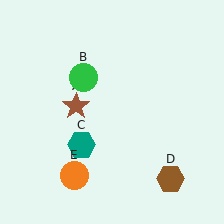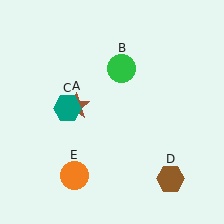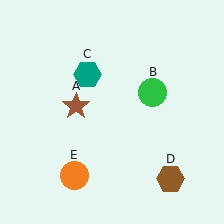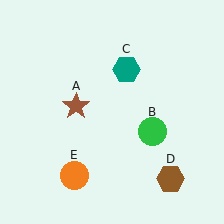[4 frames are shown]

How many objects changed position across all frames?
2 objects changed position: green circle (object B), teal hexagon (object C).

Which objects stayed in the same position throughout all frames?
Brown star (object A) and brown hexagon (object D) and orange circle (object E) remained stationary.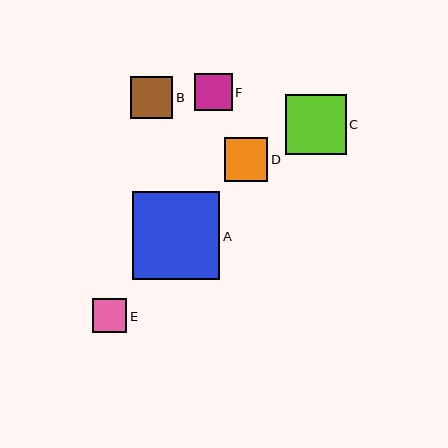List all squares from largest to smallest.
From largest to smallest: A, C, D, B, F, E.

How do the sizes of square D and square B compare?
Square D and square B are approximately the same size.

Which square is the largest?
Square A is the largest with a size of approximately 88 pixels.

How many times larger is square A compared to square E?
Square A is approximately 2.6 times the size of square E.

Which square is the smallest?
Square E is the smallest with a size of approximately 34 pixels.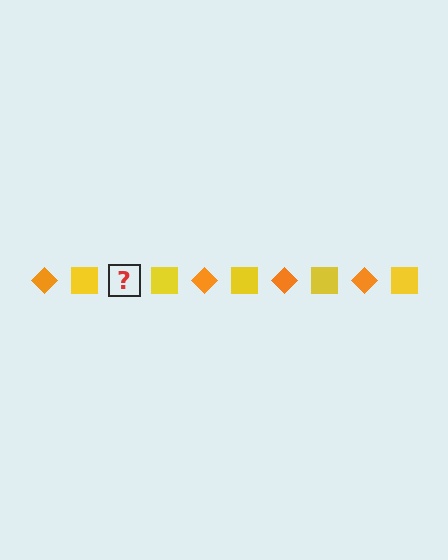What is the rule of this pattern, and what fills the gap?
The rule is that the pattern alternates between orange diamond and yellow square. The gap should be filled with an orange diamond.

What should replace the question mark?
The question mark should be replaced with an orange diamond.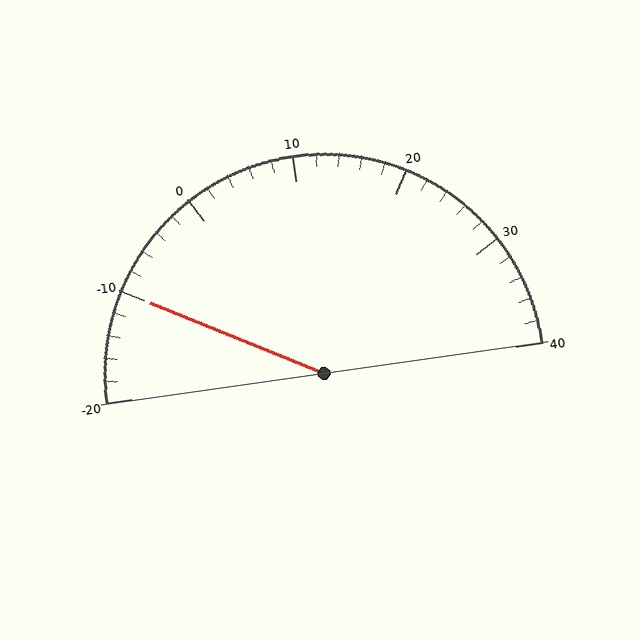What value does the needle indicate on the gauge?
The needle indicates approximately -10.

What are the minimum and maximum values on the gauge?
The gauge ranges from -20 to 40.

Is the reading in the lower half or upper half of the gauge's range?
The reading is in the lower half of the range (-20 to 40).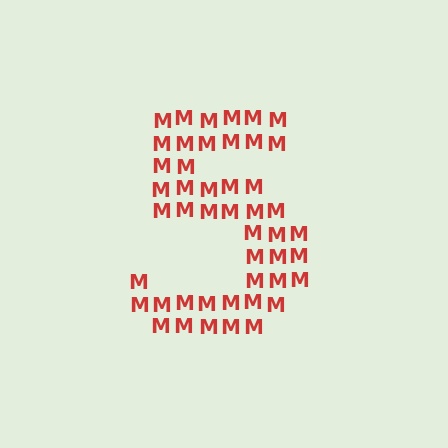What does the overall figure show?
The overall figure shows the digit 5.